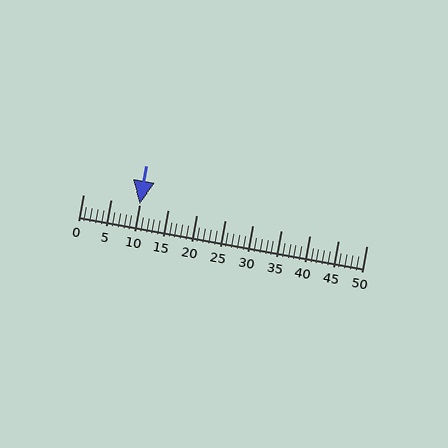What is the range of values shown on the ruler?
The ruler shows values from 0 to 50.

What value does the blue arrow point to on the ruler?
The blue arrow points to approximately 10.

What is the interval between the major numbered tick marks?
The major tick marks are spaced 5 units apart.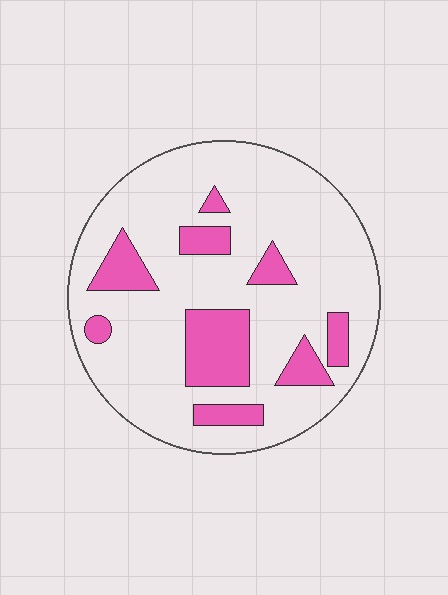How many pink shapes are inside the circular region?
9.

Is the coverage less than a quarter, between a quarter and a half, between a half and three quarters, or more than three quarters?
Less than a quarter.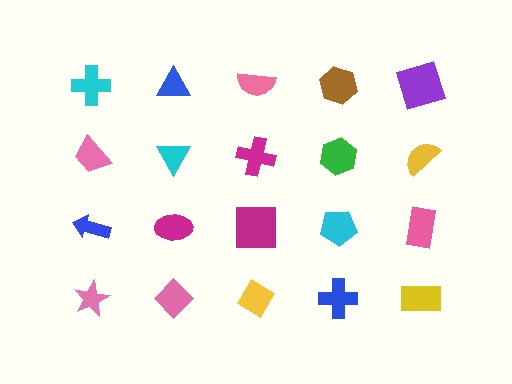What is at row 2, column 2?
A cyan triangle.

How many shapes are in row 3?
5 shapes.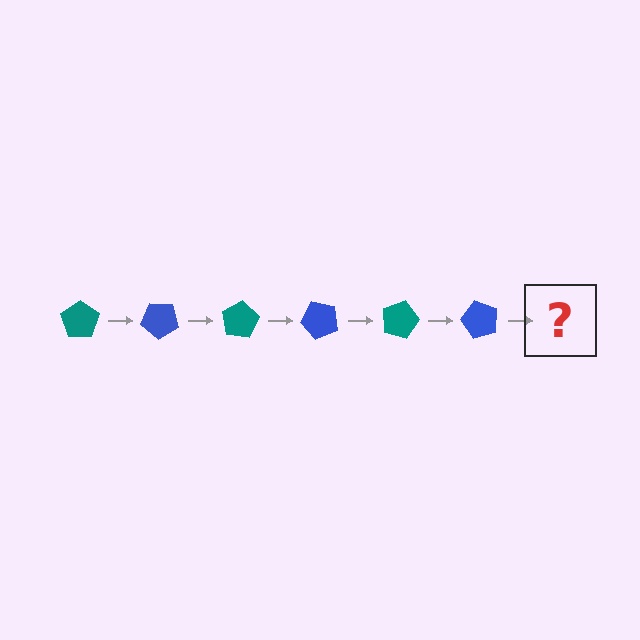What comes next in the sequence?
The next element should be a teal pentagon, rotated 240 degrees from the start.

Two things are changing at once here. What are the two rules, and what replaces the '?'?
The two rules are that it rotates 40 degrees each step and the color cycles through teal and blue. The '?' should be a teal pentagon, rotated 240 degrees from the start.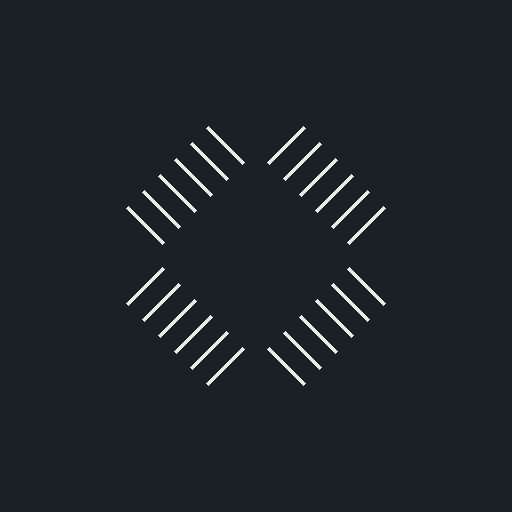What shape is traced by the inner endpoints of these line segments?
An illusory square — the line segments terminate on its edges but no continuous stroke is drawn.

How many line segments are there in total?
24 — 6 along each of the 4 edges.